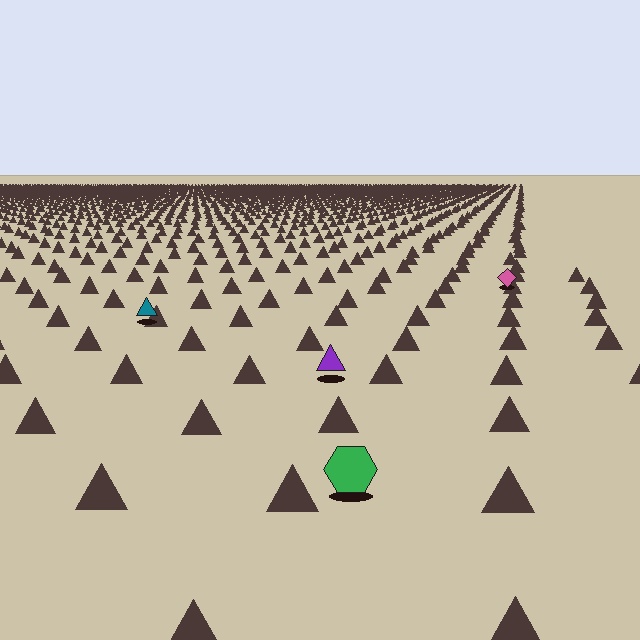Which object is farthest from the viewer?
The pink diamond is farthest from the viewer. It appears smaller and the ground texture around it is denser.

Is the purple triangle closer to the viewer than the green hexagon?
No. The green hexagon is closer — you can tell from the texture gradient: the ground texture is coarser near it.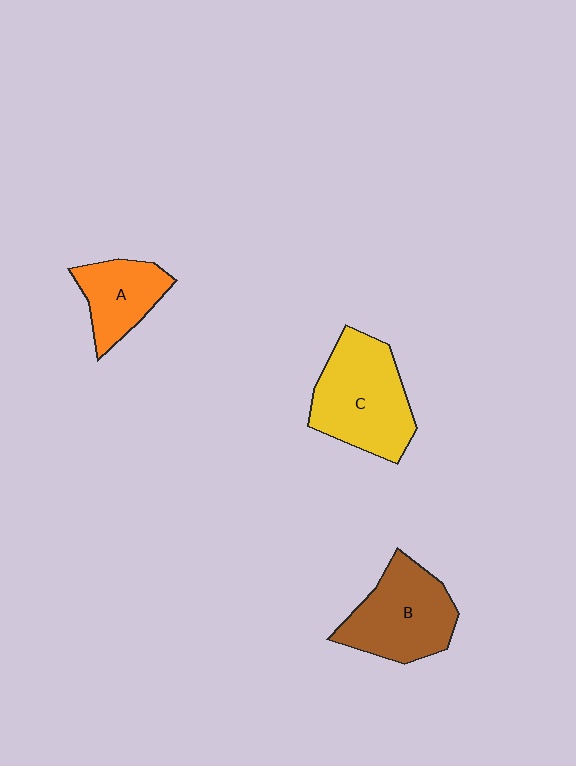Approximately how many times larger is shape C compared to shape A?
Approximately 1.7 times.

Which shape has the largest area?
Shape C (yellow).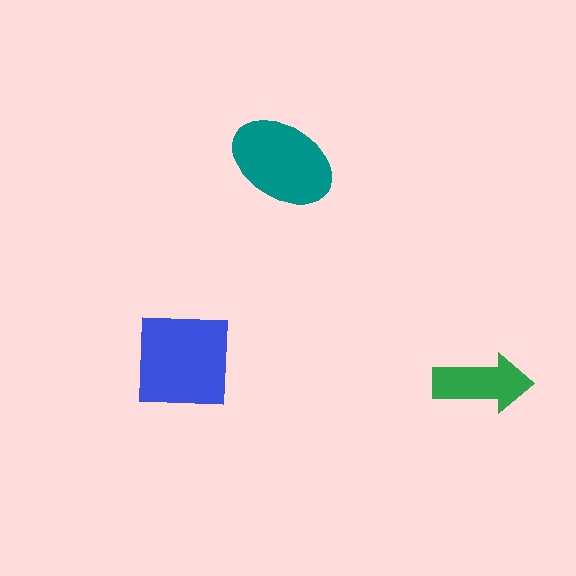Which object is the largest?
The blue square.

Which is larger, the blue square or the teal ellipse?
The blue square.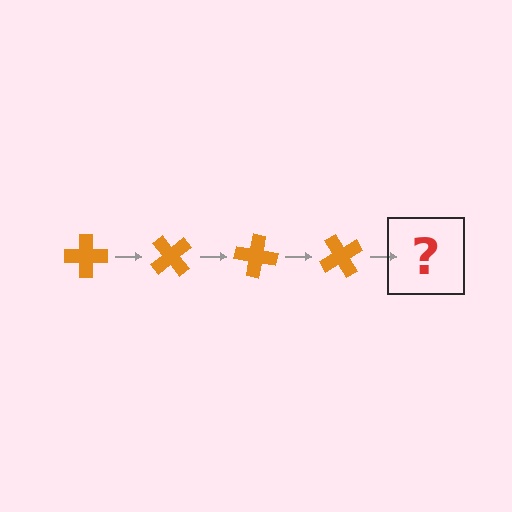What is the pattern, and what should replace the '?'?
The pattern is that the cross rotates 50 degrees each step. The '?' should be an orange cross rotated 200 degrees.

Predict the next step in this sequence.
The next step is an orange cross rotated 200 degrees.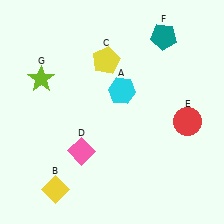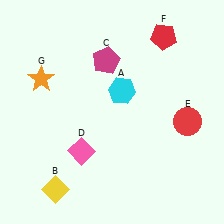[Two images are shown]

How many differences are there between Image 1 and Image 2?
There are 3 differences between the two images.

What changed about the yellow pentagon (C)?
In Image 1, C is yellow. In Image 2, it changed to magenta.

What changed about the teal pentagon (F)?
In Image 1, F is teal. In Image 2, it changed to red.